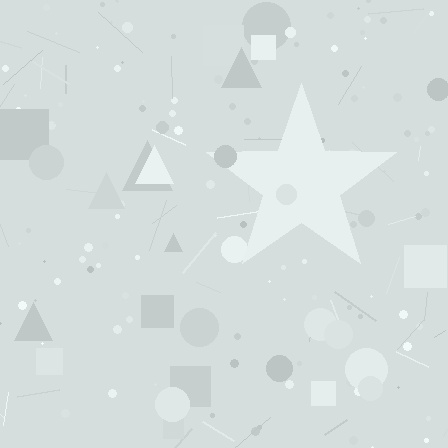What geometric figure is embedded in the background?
A star is embedded in the background.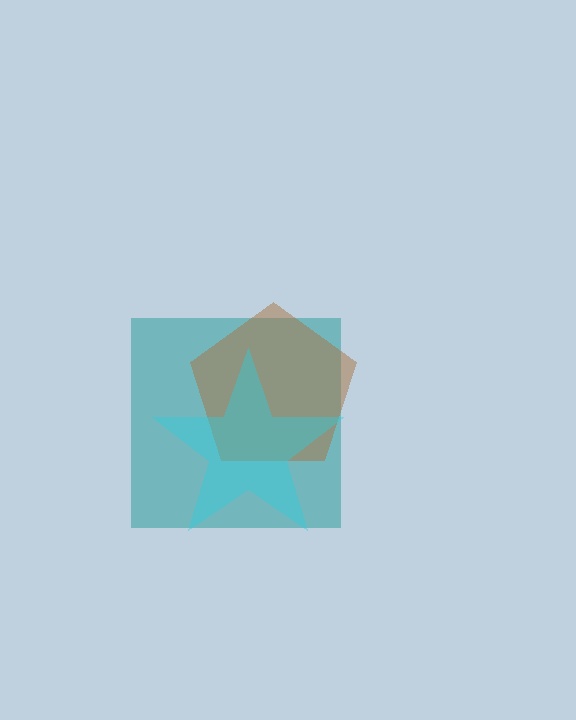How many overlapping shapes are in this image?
There are 3 overlapping shapes in the image.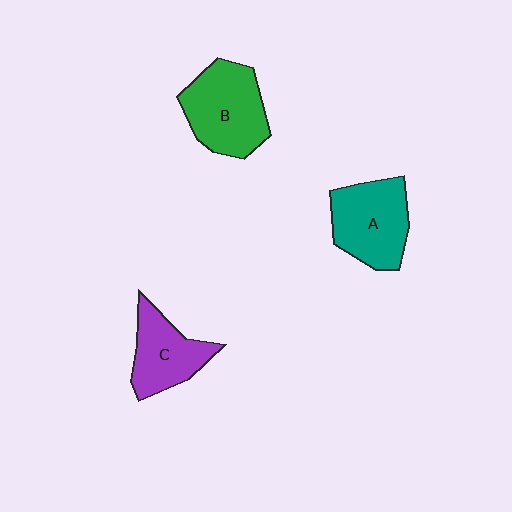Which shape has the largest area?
Shape B (green).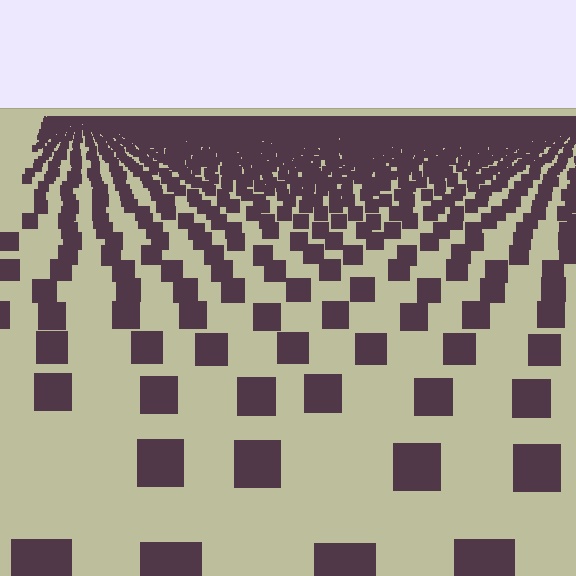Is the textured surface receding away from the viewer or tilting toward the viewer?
The surface is receding away from the viewer. Texture elements get smaller and denser toward the top.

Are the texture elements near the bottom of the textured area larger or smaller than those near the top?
Larger. Near the bottom, elements are closer to the viewer and appear at a bigger on-screen size.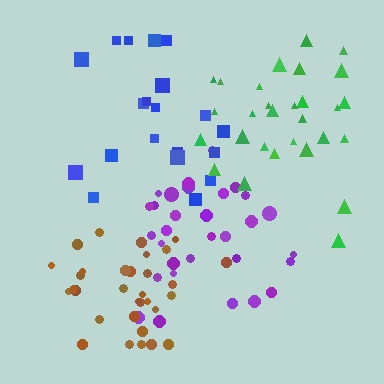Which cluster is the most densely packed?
Brown.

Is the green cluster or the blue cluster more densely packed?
Green.